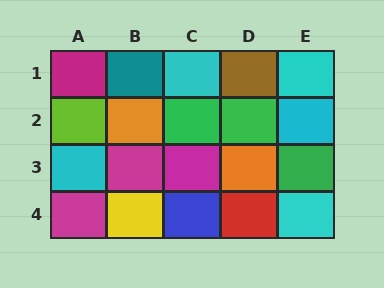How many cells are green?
3 cells are green.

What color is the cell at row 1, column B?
Teal.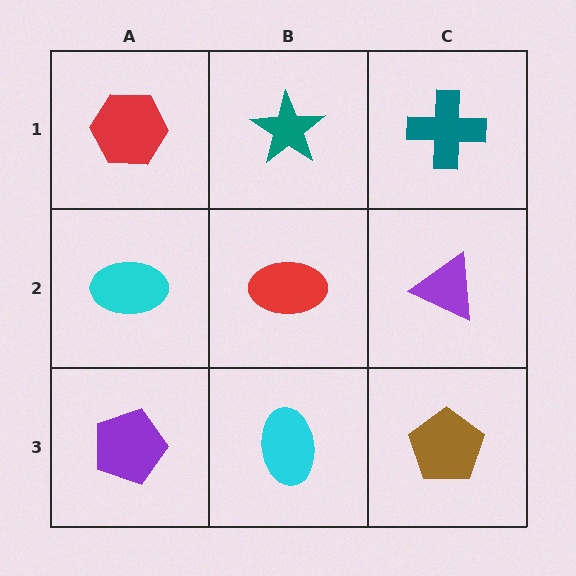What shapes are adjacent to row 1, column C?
A purple triangle (row 2, column C), a teal star (row 1, column B).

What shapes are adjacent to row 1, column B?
A red ellipse (row 2, column B), a red hexagon (row 1, column A), a teal cross (row 1, column C).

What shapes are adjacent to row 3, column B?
A red ellipse (row 2, column B), a purple pentagon (row 3, column A), a brown pentagon (row 3, column C).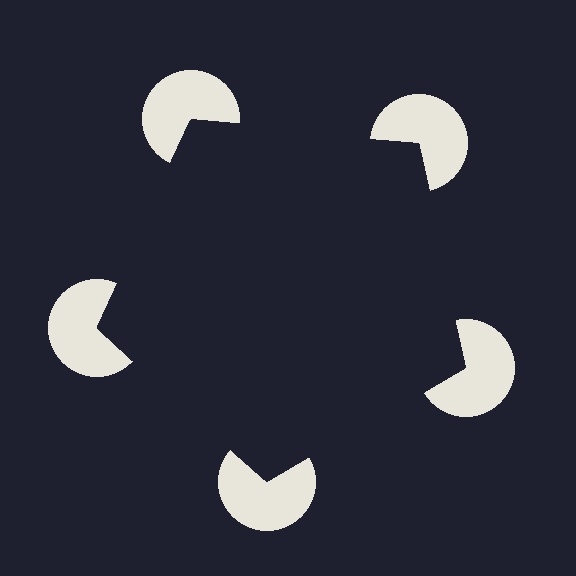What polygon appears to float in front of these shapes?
An illusory pentagon — its edges are inferred from the aligned wedge cuts in the pac-man discs, not physically drawn.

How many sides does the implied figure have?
5 sides.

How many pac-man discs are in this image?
There are 5 — one at each vertex of the illusory pentagon.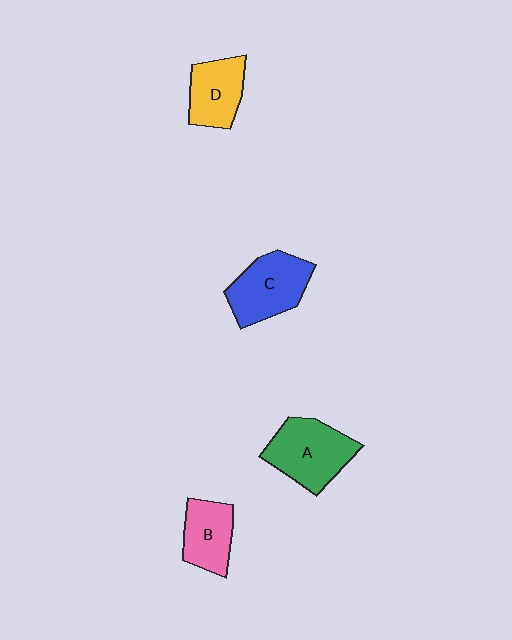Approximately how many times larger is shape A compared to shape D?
Approximately 1.3 times.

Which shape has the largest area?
Shape A (green).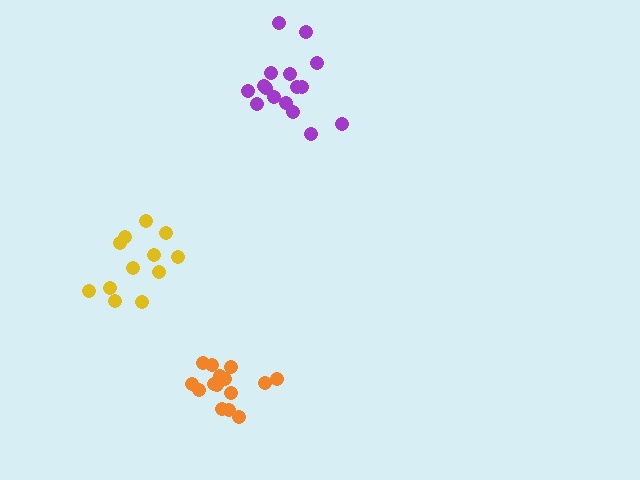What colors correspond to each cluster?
The clusters are colored: orange, yellow, purple.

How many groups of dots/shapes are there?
There are 3 groups.